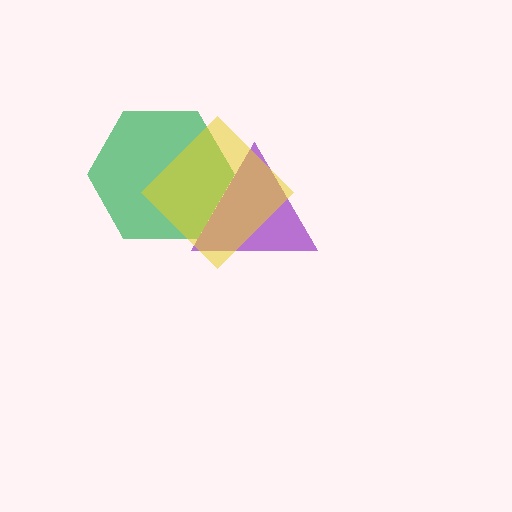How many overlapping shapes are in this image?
There are 3 overlapping shapes in the image.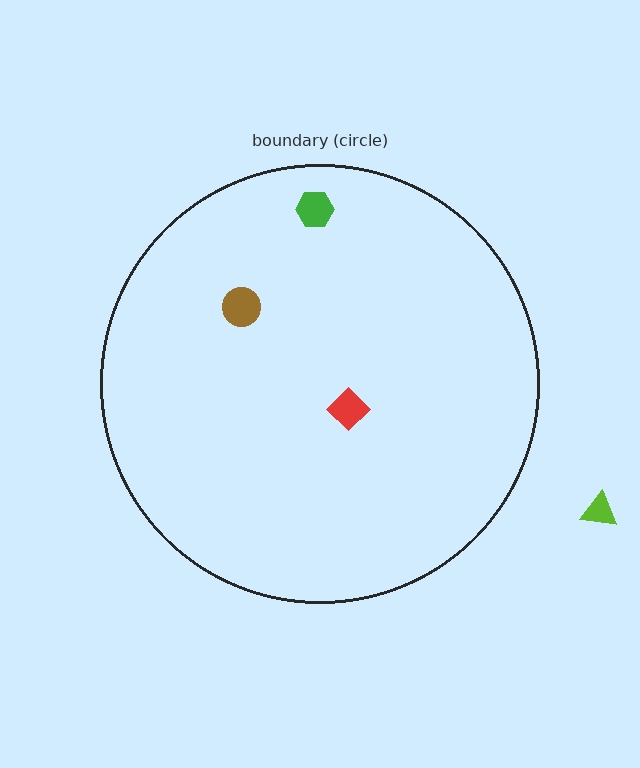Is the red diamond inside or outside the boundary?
Inside.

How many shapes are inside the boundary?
3 inside, 1 outside.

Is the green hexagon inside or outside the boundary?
Inside.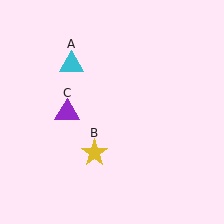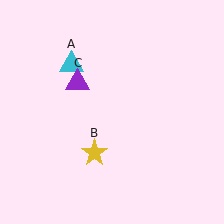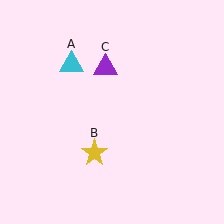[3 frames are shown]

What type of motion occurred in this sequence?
The purple triangle (object C) rotated clockwise around the center of the scene.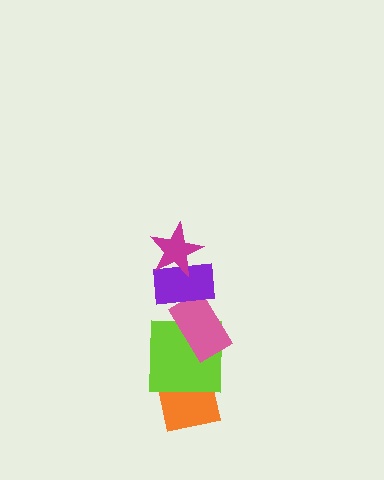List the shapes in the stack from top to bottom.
From top to bottom: the magenta star, the purple rectangle, the pink rectangle, the lime square, the orange square.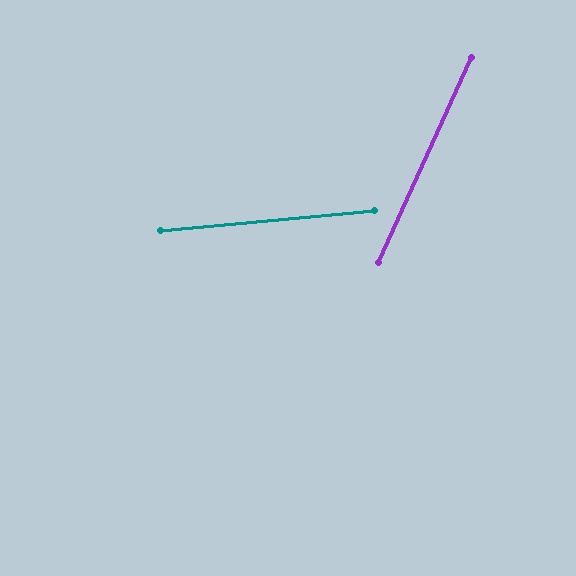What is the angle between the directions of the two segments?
Approximately 60 degrees.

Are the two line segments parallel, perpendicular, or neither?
Neither parallel nor perpendicular — they differ by about 60°.